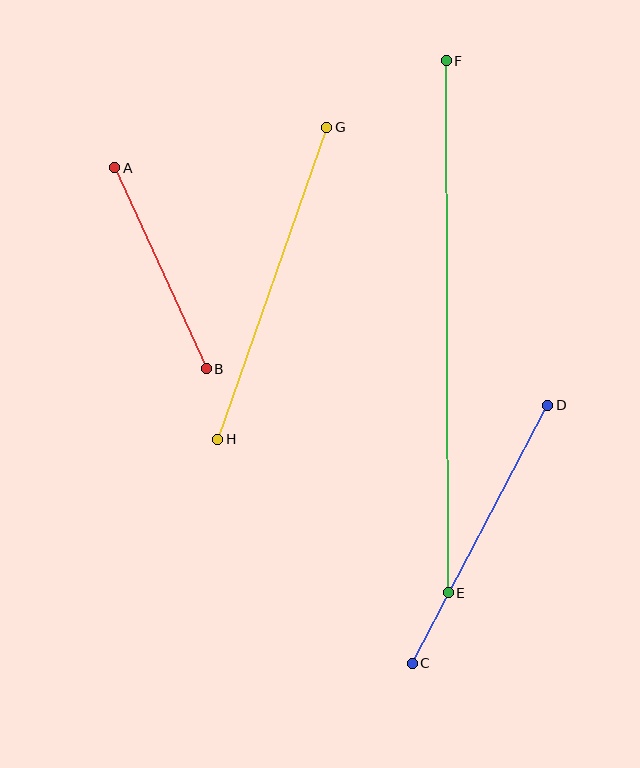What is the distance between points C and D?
The distance is approximately 291 pixels.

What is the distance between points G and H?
The distance is approximately 331 pixels.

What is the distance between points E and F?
The distance is approximately 532 pixels.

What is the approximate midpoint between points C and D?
The midpoint is at approximately (480, 534) pixels.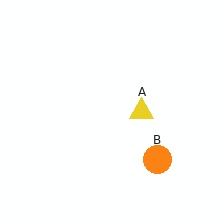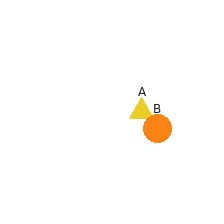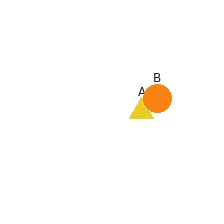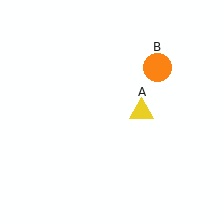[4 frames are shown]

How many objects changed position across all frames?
1 object changed position: orange circle (object B).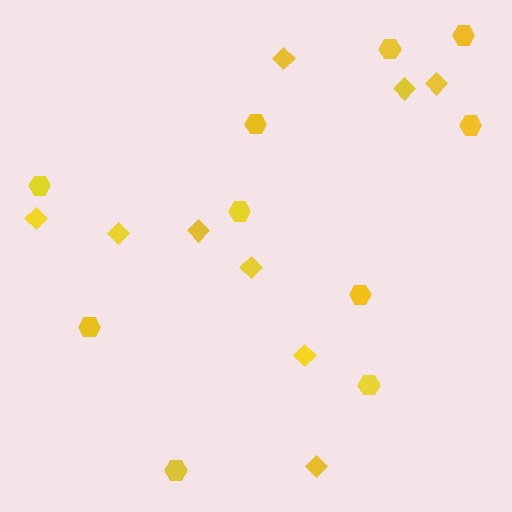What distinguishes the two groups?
There are 2 groups: one group of diamonds (9) and one group of hexagons (10).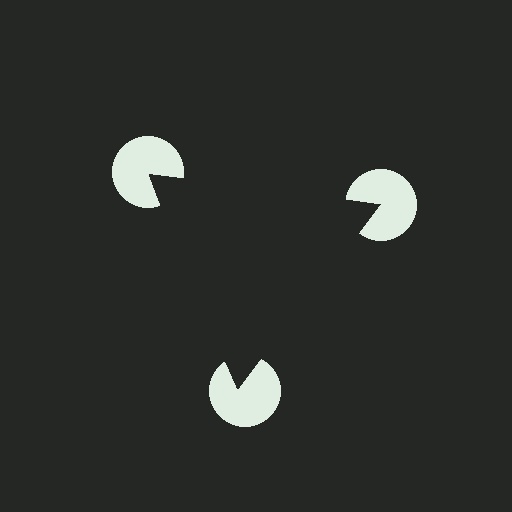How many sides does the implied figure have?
3 sides.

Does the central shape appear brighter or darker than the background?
It typically appears slightly darker than the background, even though no actual brightness change is drawn.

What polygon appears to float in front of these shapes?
An illusory triangle — its edges are inferred from the aligned wedge cuts in the pac-man discs, not physically drawn.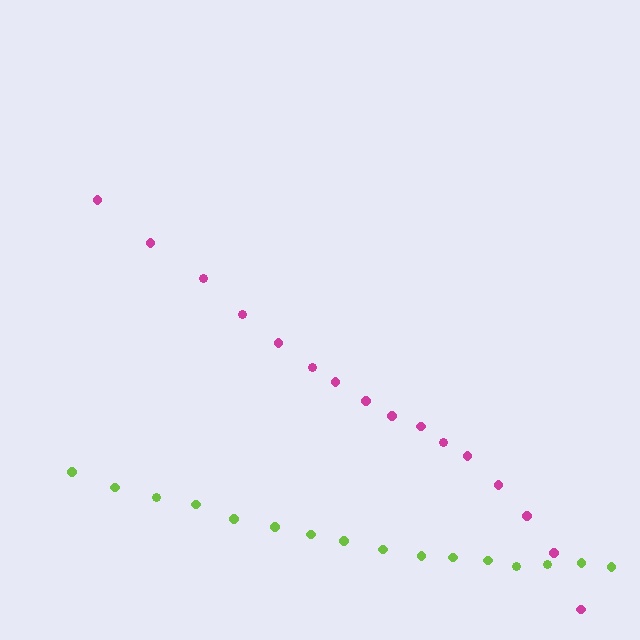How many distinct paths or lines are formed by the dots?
There are 2 distinct paths.